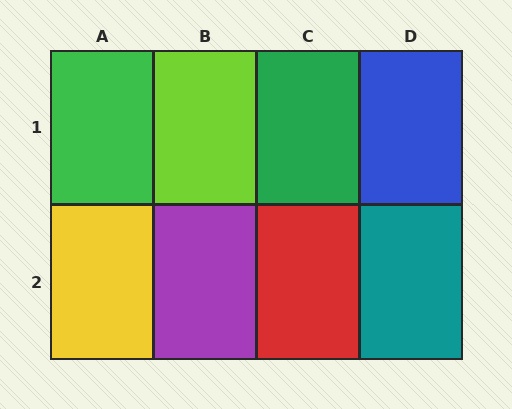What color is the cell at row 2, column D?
Teal.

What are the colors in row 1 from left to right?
Green, lime, green, blue.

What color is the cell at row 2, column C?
Red.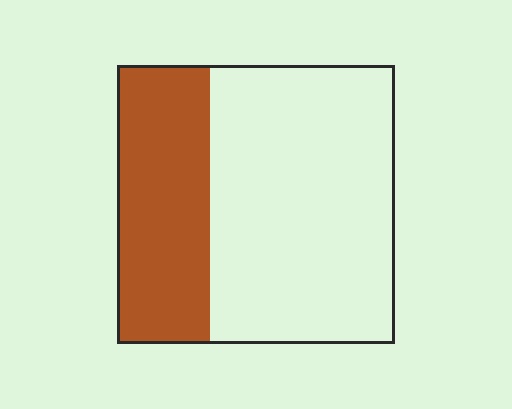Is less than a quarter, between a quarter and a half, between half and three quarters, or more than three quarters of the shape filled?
Between a quarter and a half.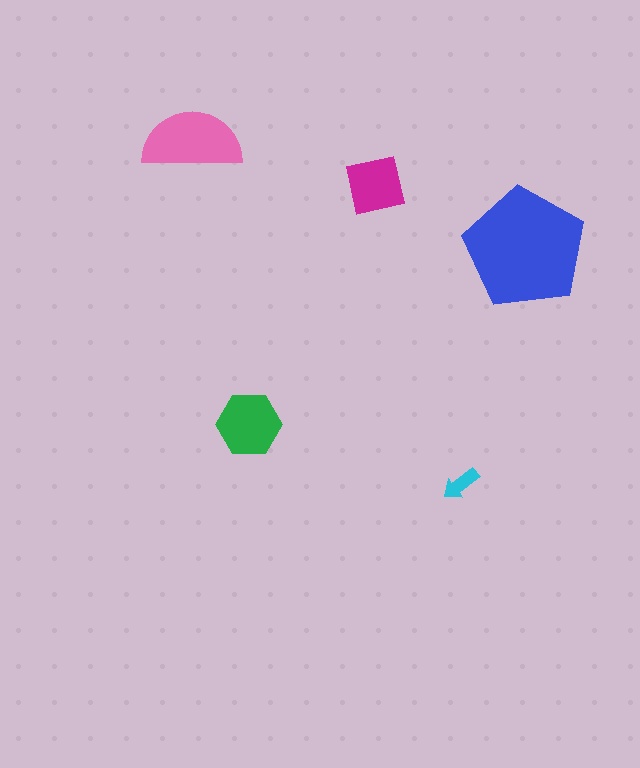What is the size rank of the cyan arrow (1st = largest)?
5th.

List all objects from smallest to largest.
The cyan arrow, the magenta square, the green hexagon, the pink semicircle, the blue pentagon.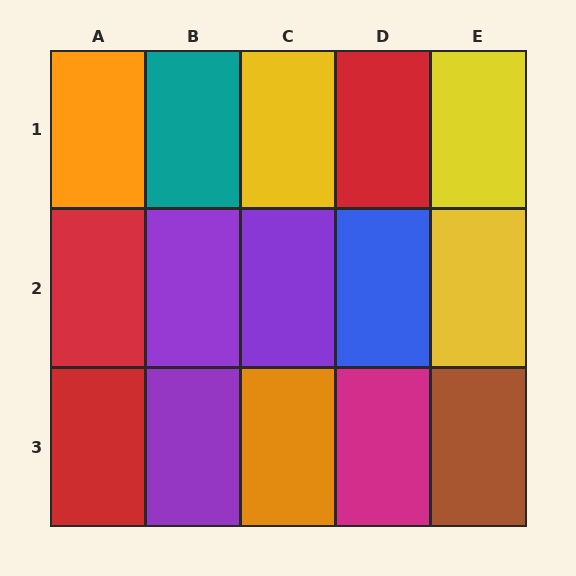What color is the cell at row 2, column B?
Purple.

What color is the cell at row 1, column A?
Orange.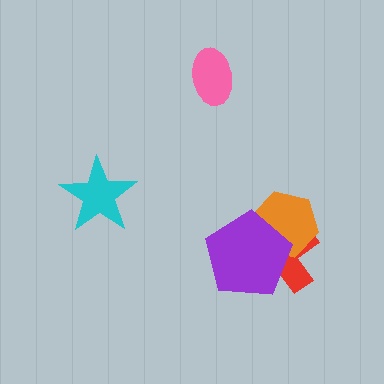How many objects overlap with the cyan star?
0 objects overlap with the cyan star.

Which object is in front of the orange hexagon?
The purple pentagon is in front of the orange hexagon.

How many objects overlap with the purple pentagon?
2 objects overlap with the purple pentagon.